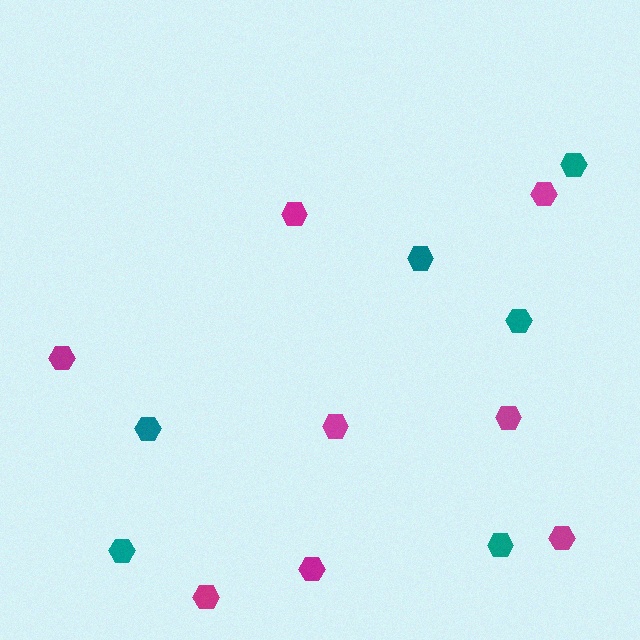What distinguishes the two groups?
There are 2 groups: one group of magenta hexagons (8) and one group of teal hexagons (6).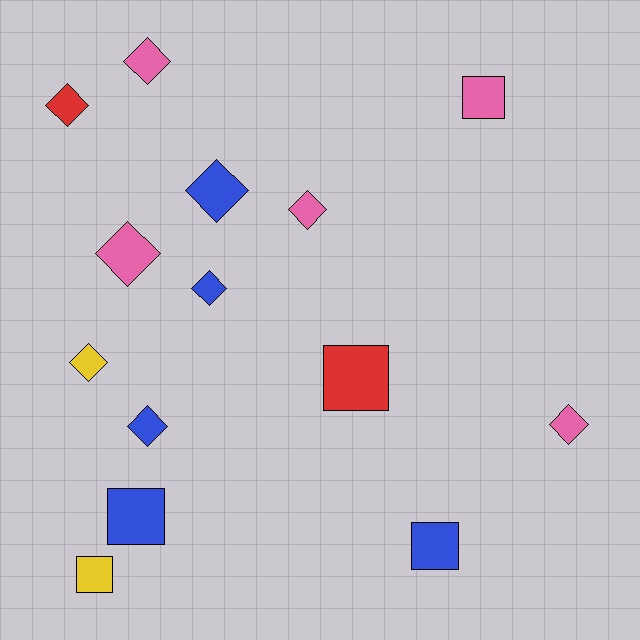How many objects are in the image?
There are 14 objects.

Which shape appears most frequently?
Diamond, with 9 objects.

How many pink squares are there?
There is 1 pink square.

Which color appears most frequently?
Pink, with 5 objects.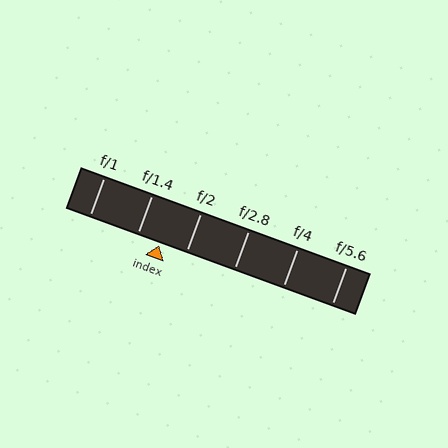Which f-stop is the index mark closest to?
The index mark is closest to f/1.4.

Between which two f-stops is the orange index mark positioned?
The index mark is between f/1.4 and f/2.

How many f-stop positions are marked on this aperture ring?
There are 6 f-stop positions marked.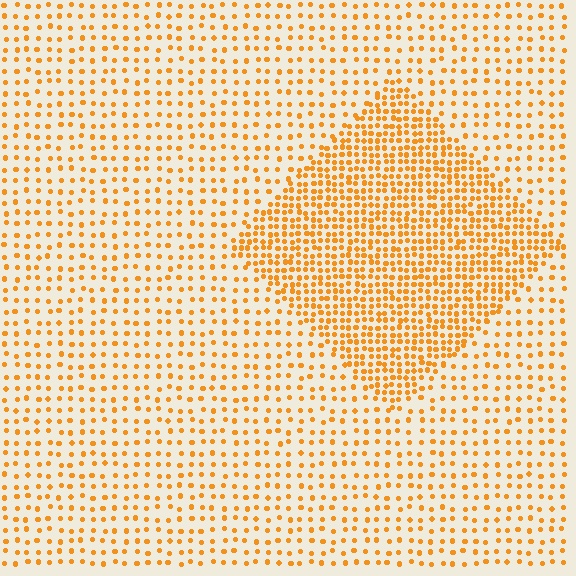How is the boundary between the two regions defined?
The boundary is defined by a change in element density (approximately 2.3x ratio). All elements are the same color, size, and shape.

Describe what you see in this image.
The image contains small orange elements arranged at two different densities. A diamond-shaped region is visible where the elements are more densely packed than the surrounding area.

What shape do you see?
I see a diamond.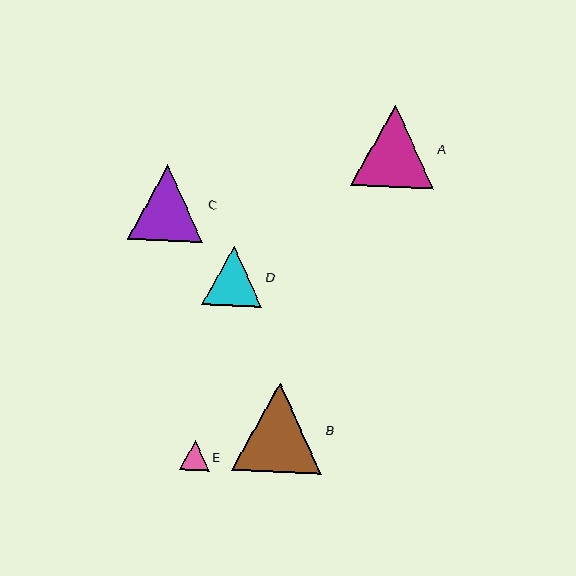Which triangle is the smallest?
Triangle E is the smallest with a size of approximately 30 pixels.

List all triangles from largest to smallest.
From largest to smallest: B, A, C, D, E.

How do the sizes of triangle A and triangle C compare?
Triangle A and triangle C are approximately the same size.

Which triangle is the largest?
Triangle B is the largest with a size of approximately 89 pixels.